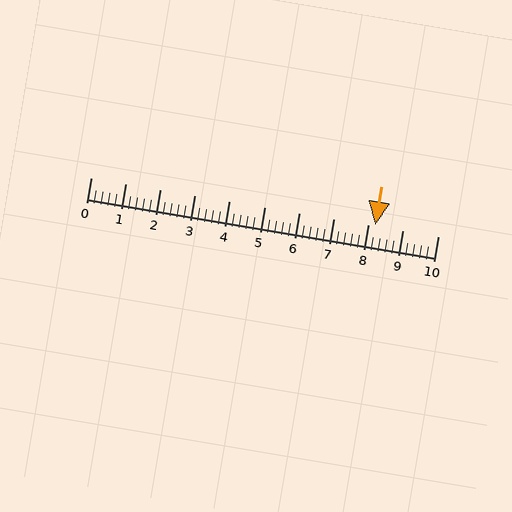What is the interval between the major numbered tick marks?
The major tick marks are spaced 1 units apart.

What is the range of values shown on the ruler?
The ruler shows values from 0 to 10.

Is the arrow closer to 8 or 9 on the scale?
The arrow is closer to 8.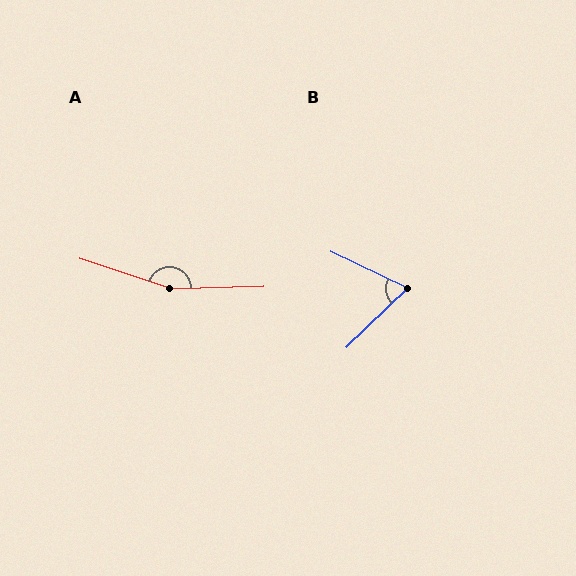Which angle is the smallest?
B, at approximately 70 degrees.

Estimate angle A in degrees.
Approximately 160 degrees.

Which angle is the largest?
A, at approximately 160 degrees.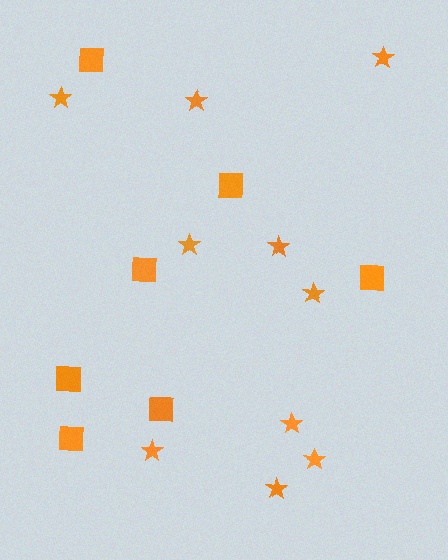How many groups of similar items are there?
There are 2 groups: one group of stars (10) and one group of squares (7).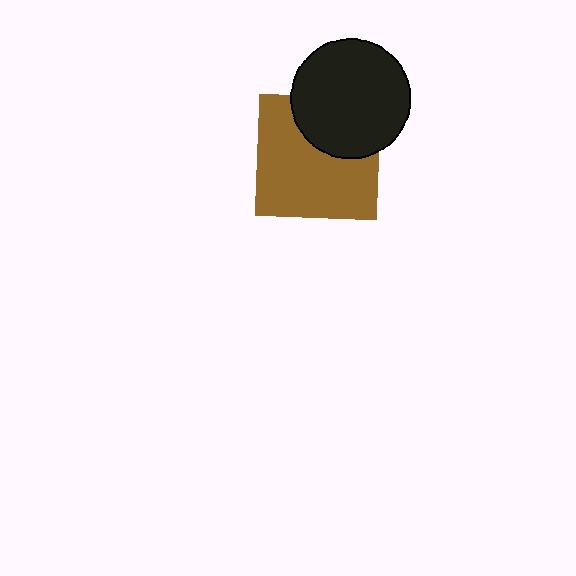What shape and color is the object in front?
The object in front is a black circle.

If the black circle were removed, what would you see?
You would see the complete brown square.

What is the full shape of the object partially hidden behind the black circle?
The partially hidden object is a brown square.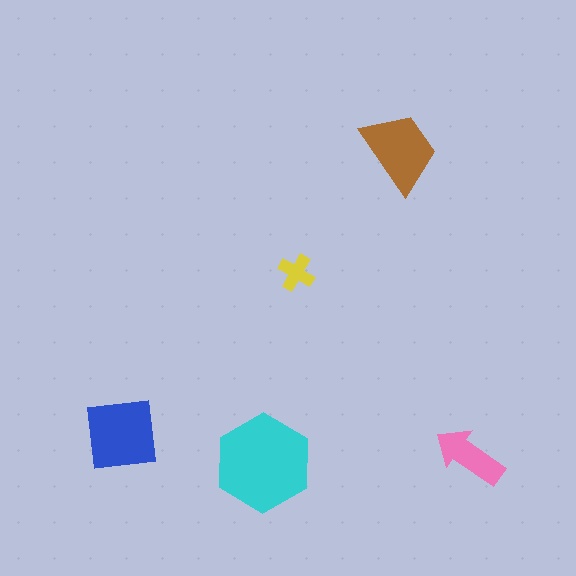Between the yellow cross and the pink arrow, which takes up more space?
The pink arrow.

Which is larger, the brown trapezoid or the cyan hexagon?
The cyan hexagon.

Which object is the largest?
The cyan hexagon.